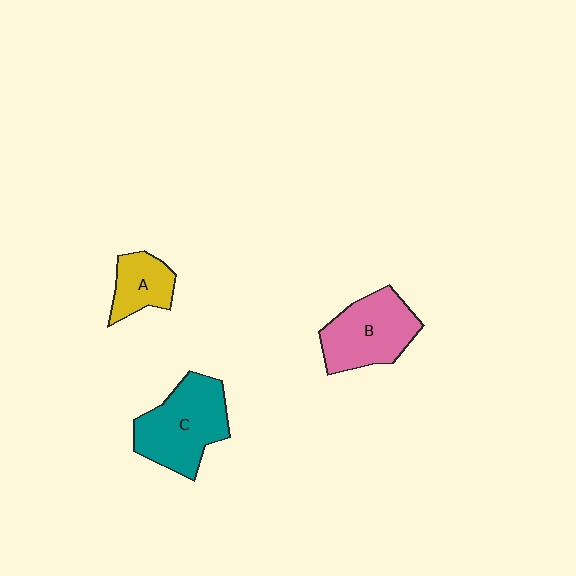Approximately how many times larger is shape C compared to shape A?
Approximately 1.9 times.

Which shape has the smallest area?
Shape A (yellow).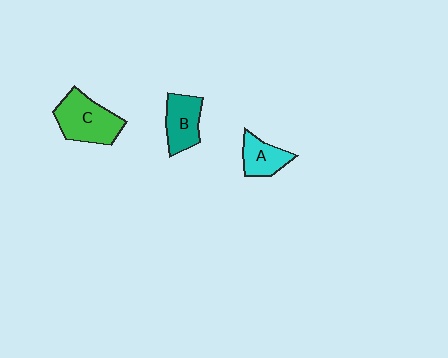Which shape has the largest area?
Shape C (green).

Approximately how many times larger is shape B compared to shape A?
Approximately 1.2 times.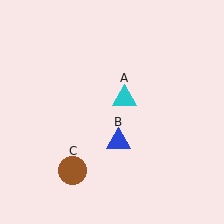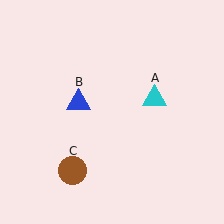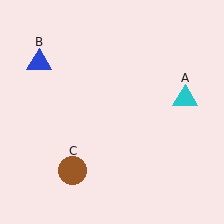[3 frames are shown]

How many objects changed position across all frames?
2 objects changed position: cyan triangle (object A), blue triangle (object B).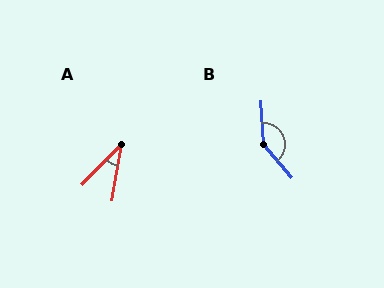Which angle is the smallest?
A, at approximately 35 degrees.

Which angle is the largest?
B, at approximately 143 degrees.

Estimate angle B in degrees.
Approximately 143 degrees.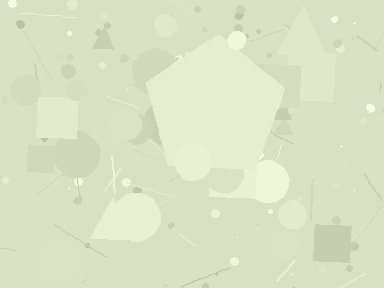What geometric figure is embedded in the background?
A pentagon is embedded in the background.